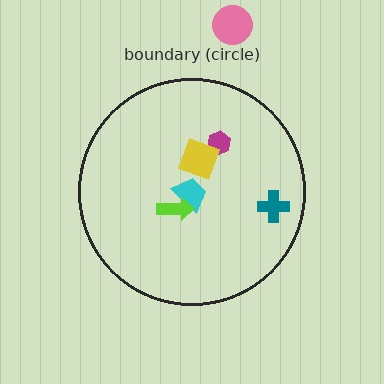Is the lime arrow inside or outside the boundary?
Inside.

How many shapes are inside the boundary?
5 inside, 1 outside.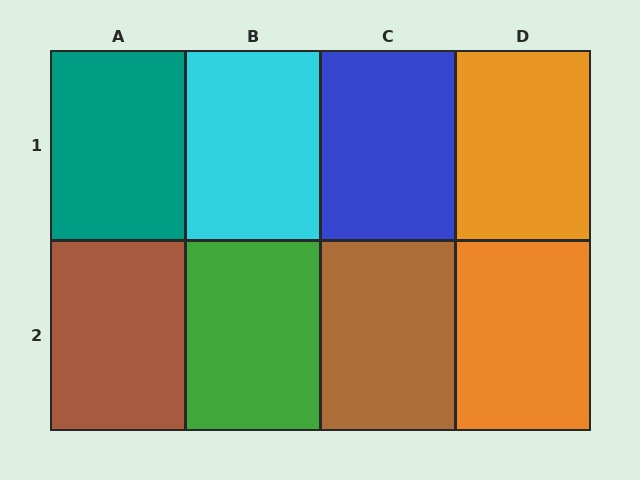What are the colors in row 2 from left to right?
Brown, green, brown, orange.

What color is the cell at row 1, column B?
Cyan.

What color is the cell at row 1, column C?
Blue.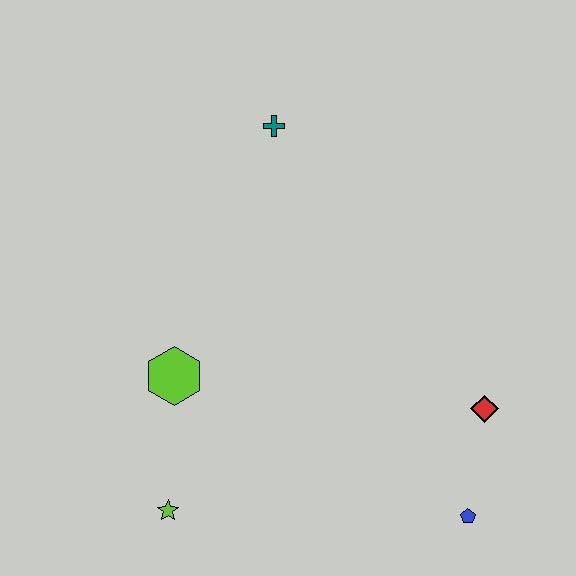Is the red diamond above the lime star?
Yes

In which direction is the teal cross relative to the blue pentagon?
The teal cross is above the blue pentagon.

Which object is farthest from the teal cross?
The blue pentagon is farthest from the teal cross.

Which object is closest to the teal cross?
The lime hexagon is closest to the teal cross.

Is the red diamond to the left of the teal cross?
No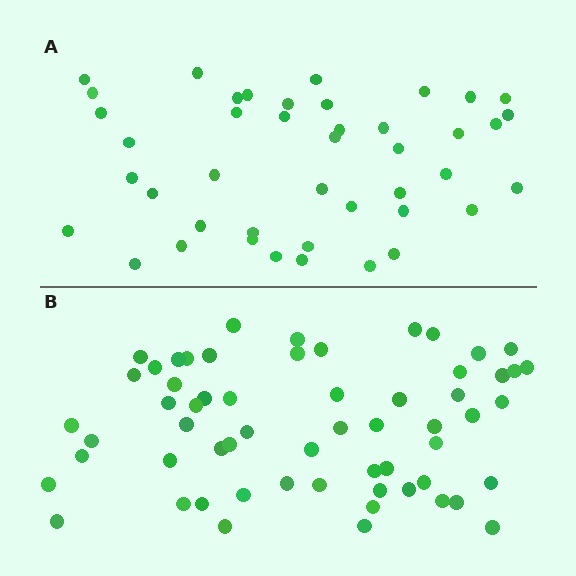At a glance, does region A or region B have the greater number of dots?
Region B (the bottom region) has more dots.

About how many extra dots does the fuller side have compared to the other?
Region B has approximately 15 more dots than region A.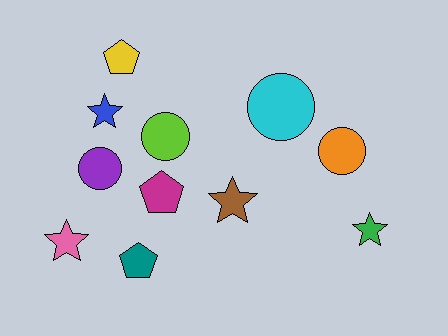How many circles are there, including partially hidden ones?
There are 4 circles.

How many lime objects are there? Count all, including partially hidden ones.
There is 1 lime object.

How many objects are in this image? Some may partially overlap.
There are 11 objects.